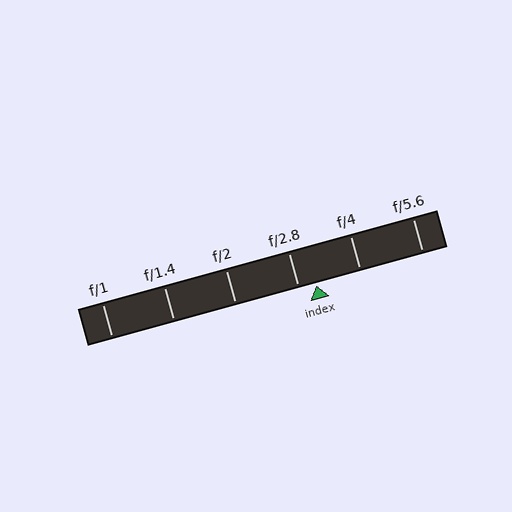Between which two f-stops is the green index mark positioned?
The index mark is between f/2.8 and f/4.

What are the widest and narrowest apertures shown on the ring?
The widest aperture shown is f/1 and the narrowest is f/5.6.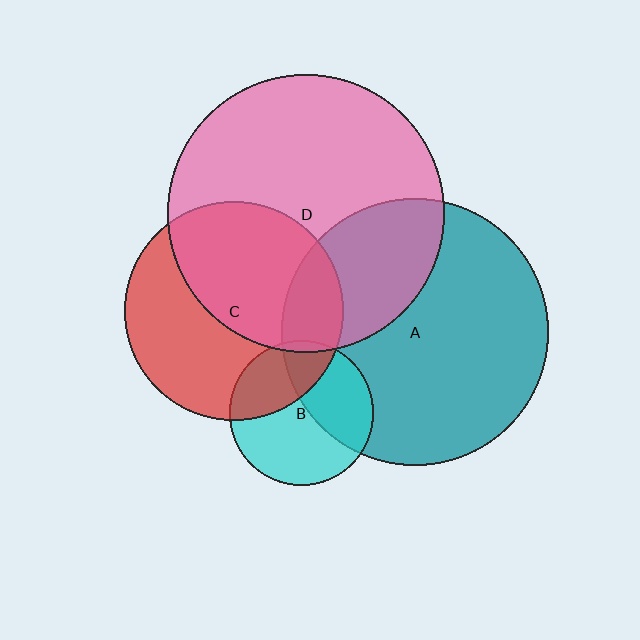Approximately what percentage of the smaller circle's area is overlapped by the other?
Approximately 40%.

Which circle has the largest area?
Circle D (pink).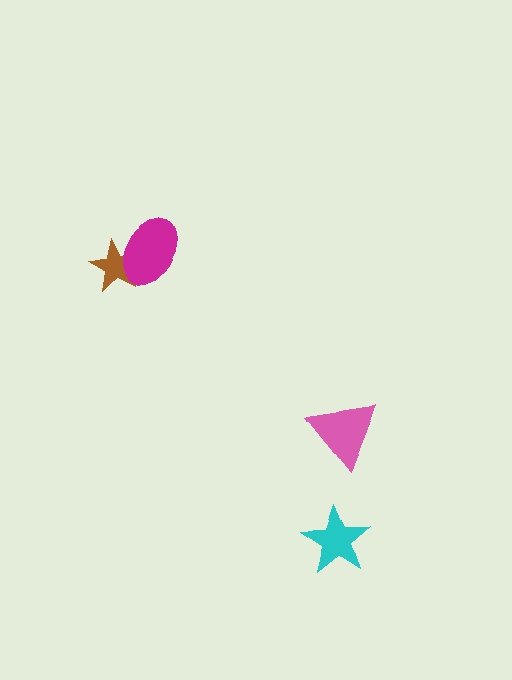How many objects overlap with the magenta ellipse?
1 object overlaps with the magenta ellipse.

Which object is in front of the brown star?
The magenta ellipse is in front of the brown star.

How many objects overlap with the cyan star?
0 objects overlap with the cyan star.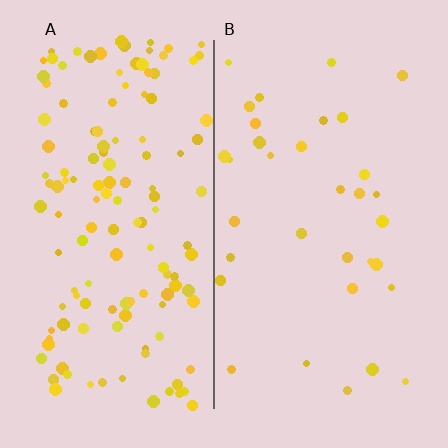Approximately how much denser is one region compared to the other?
Approximately 4.0× — region A over region B.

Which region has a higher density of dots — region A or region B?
A (the left).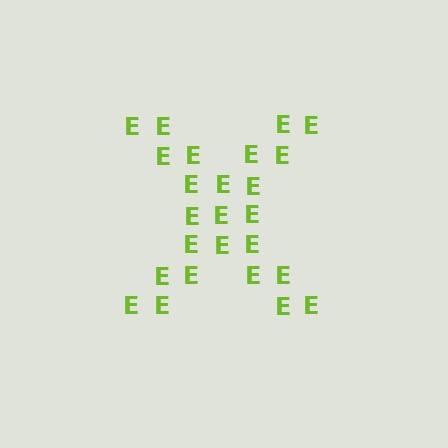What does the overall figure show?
The overall figure shows the letter X.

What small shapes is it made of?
It is made of small letter E's.